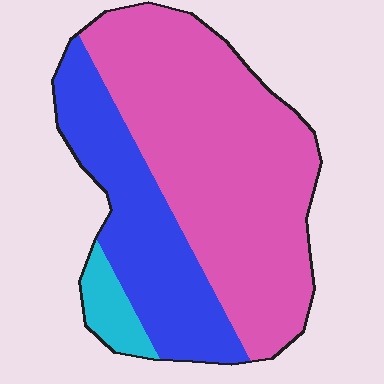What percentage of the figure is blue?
Blue covers 31% of the figure.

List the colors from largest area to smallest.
From largest to smallest: pink, blue, cyan.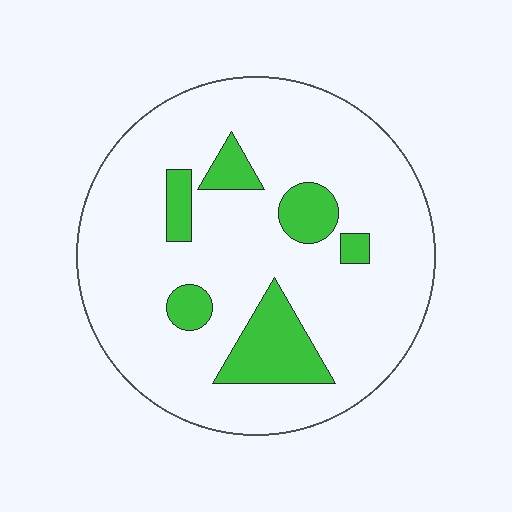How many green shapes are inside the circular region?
6.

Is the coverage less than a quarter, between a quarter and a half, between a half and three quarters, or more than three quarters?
Less than a quarter.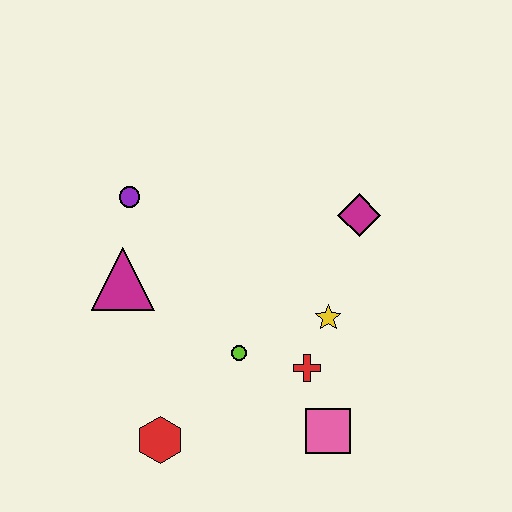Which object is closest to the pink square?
The red cross is closest to the pink square.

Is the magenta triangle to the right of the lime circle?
No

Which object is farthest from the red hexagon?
The magenta diamond is farthest from the red hexagon.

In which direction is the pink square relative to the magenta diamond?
The pink square is below the magenta diamond.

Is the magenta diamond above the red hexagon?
Yes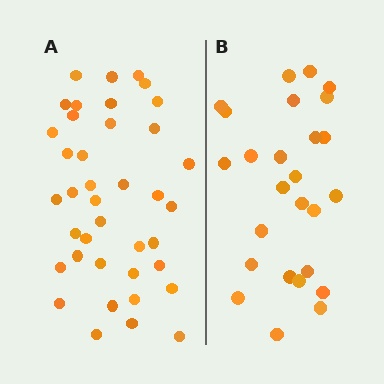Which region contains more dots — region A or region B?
Region A (the left region) has more dots.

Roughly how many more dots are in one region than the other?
Region A has approximately 15 more dots than region B.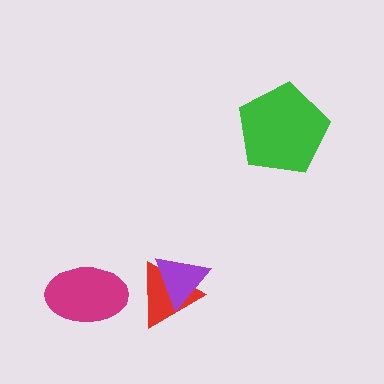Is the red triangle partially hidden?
Yes, it is partially covered by another shape.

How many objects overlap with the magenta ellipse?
0 objects overlap with the magenta ellipse.